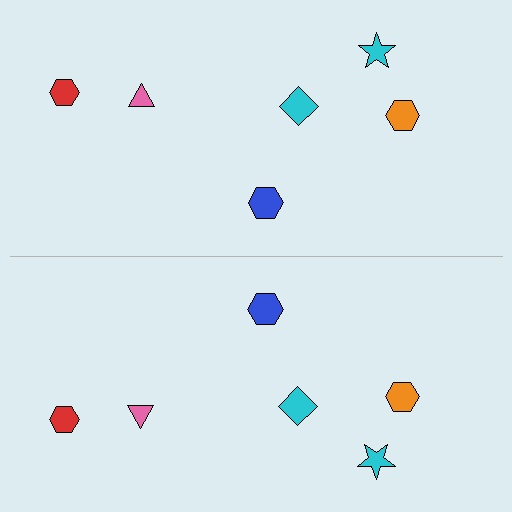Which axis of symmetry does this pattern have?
The pattern has a horizontal axis of symmetry running through the center of the image.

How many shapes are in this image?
There are 12 shapes in this image.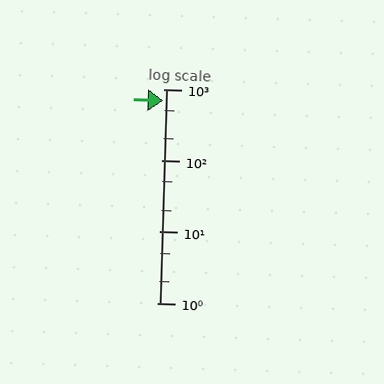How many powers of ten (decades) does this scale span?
The scale spans 3 decades, from 1 to 1000.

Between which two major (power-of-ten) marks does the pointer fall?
The pointer is between 100 and 1000.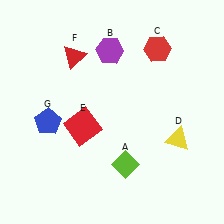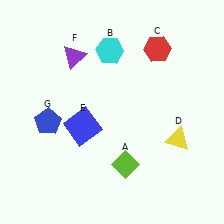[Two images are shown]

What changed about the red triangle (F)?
In Image 1, F is red. In Image 2, it changed to purple.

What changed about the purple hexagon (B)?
In Image 1, B is purple. In Image 2, it changed to cyan.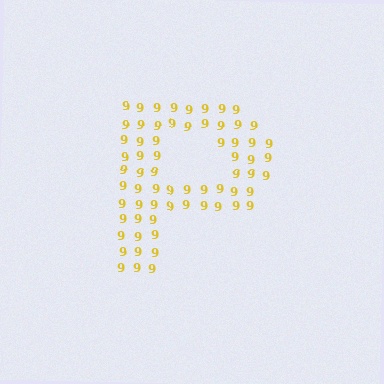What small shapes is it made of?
It is made of small digit 9's.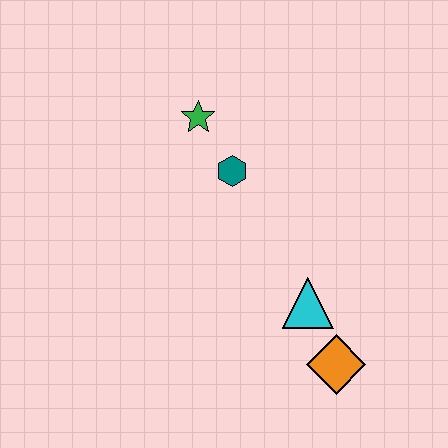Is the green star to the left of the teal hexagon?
Yes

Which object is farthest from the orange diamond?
The green star is farthest from the orange diamond.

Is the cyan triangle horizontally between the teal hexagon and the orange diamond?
Yes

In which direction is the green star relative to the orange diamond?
The green star is above the orange diamond.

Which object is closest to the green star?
The teal hexagon is closest to the green star.